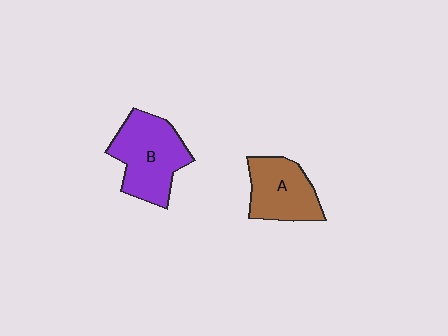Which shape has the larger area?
Shape B (purple).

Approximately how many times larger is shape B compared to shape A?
Approximately 1.3 times.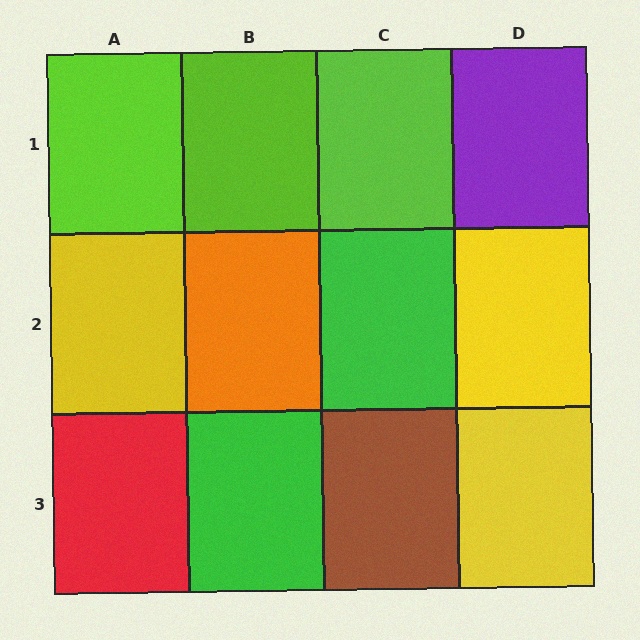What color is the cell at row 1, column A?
Lime.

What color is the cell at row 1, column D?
Purple.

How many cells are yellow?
3 cells are yellow.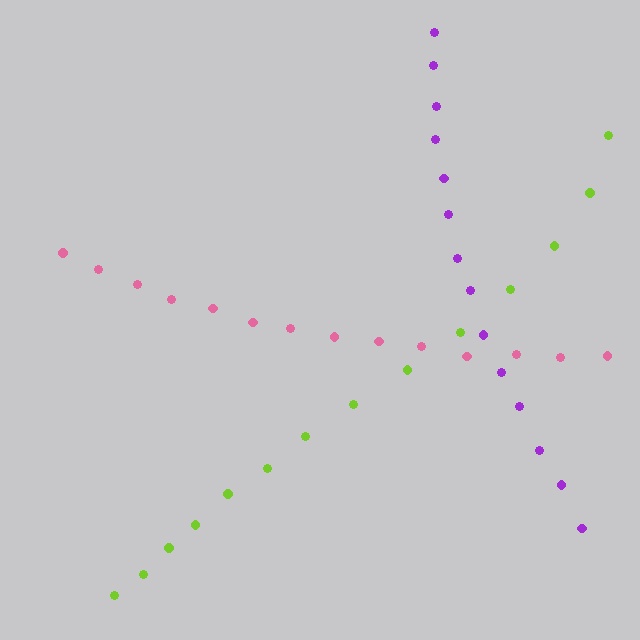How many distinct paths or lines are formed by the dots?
There are 3 distinct paths.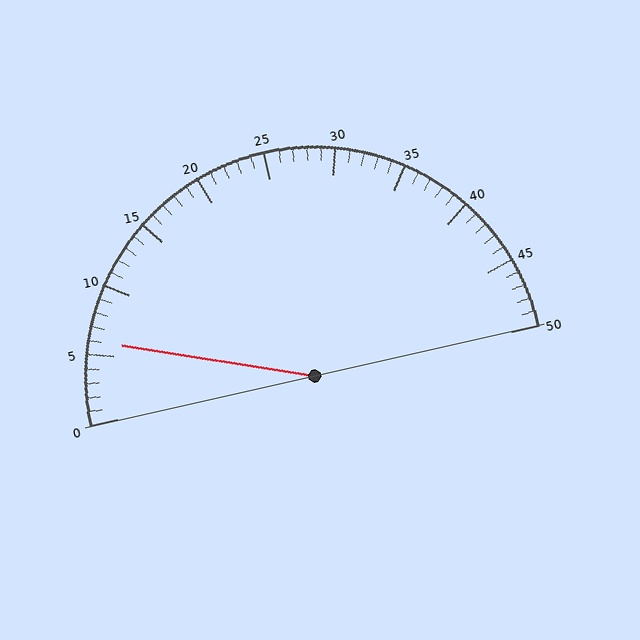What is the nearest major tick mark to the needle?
The nearest major tick mark is 5.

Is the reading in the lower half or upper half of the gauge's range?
The reading is in the lower half of the range (0 to 50).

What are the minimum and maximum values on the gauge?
The gauge ranges from 0 to 50.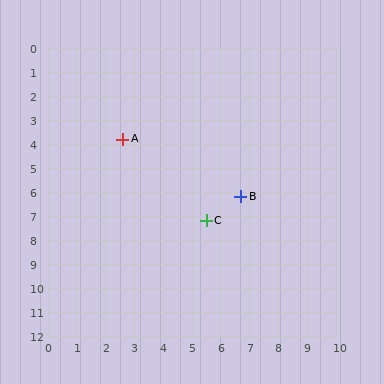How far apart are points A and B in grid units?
Points A and B are about 4.8 grid units apart.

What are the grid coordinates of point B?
Point B is at approximately (6.7, 6.2).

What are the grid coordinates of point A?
Point A is at approximately (2.6, 3.8).